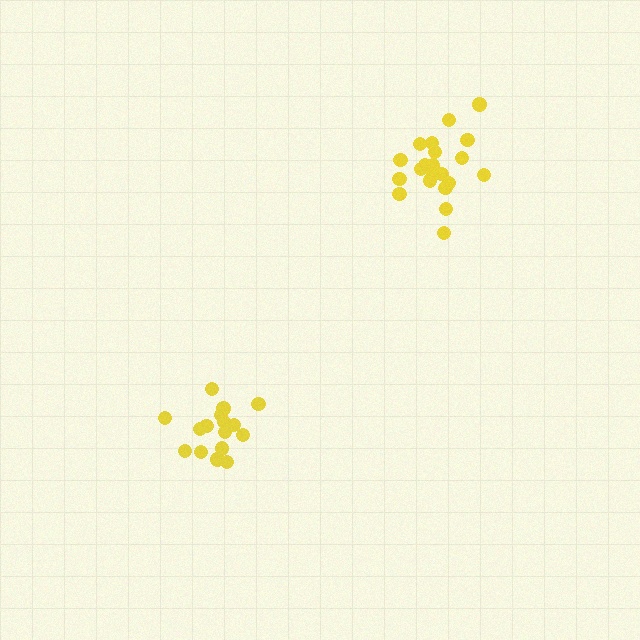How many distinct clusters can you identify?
There are 2 distinct clusters.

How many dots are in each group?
Group 1: 16 dots, Group 2: 21 dots (37 total).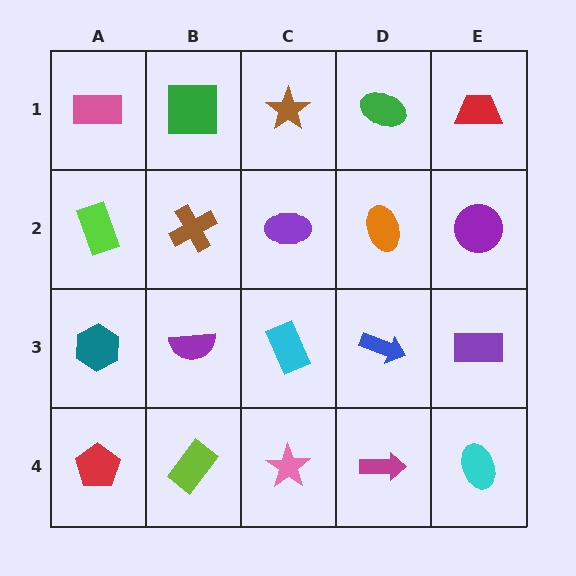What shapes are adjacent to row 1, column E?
A purple circle (row 2, column E), a green ellipse (row 1, column D).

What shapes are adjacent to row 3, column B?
A brown cross (row 2, column B), a lime rectangle (row 4, column B), a teal hexagon (row 3, column A), a cyan rectangle (row 3, column C).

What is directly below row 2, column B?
A purple semicircle.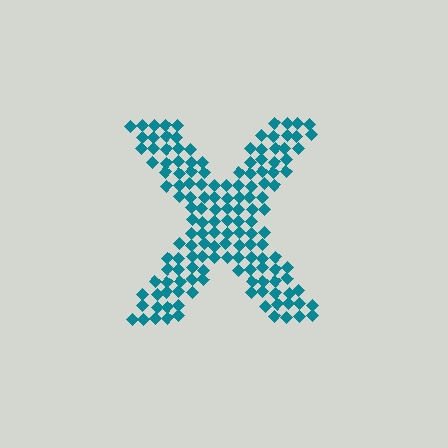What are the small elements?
The small elements are diamonds.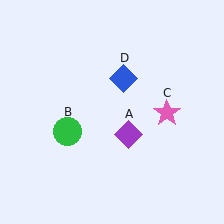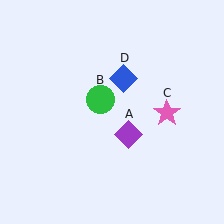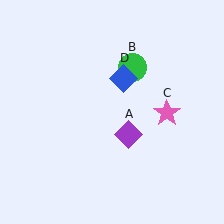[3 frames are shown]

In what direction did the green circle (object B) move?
The green circle (object B) moved up and to the right.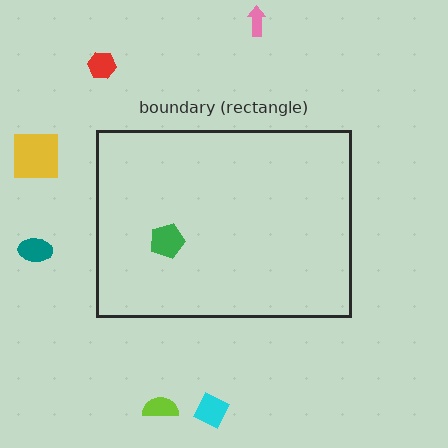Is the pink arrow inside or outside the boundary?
Outside.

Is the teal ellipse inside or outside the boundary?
Outside.